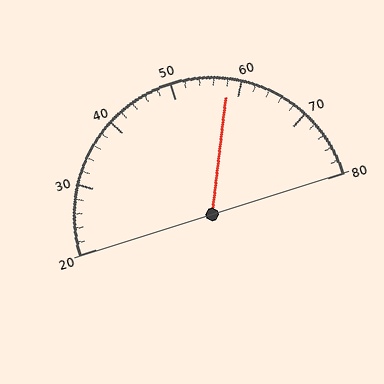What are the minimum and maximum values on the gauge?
The gauge ranges from 20 to 80.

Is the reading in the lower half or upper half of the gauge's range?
The reading is in the upper half of the range (20 to 80).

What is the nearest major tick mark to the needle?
The nearest major tick mark is 60.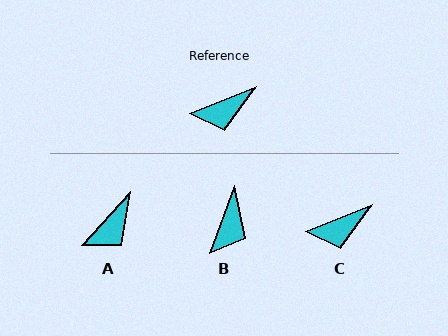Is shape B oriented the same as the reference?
No, it is off by about 49 degrees.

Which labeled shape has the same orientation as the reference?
C.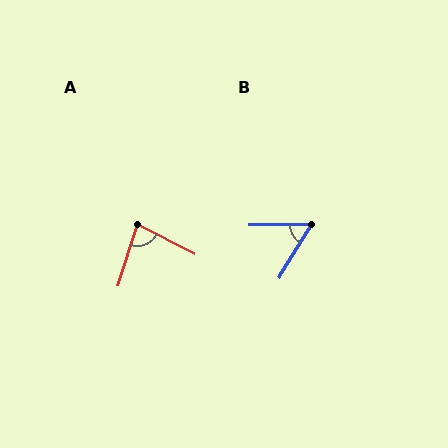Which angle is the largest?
A, at approximately 80 degrees.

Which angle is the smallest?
B, at approximately 59 degrees.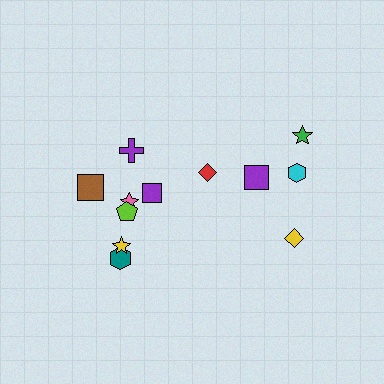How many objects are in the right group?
There are 4 objects.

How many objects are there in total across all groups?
There are 12 objects.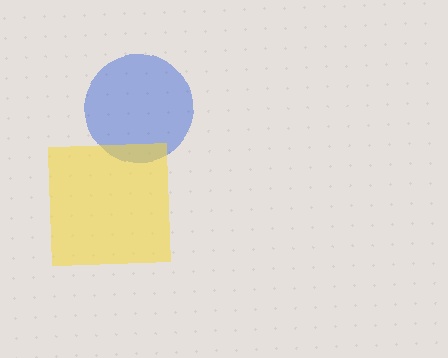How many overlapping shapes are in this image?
There are 2 overlapping shapes in the image.